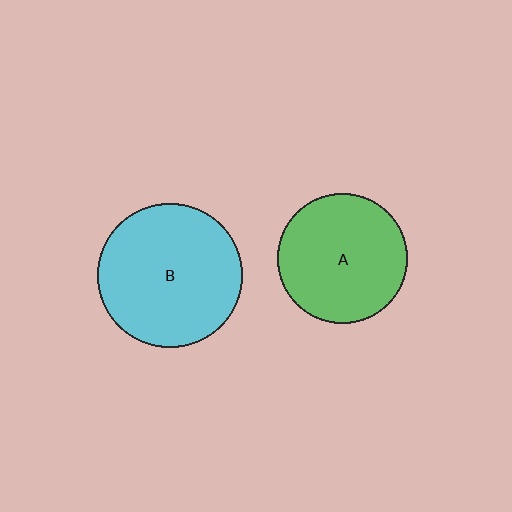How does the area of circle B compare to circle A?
Approximately 1.3 times.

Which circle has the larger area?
Circle B (cyan).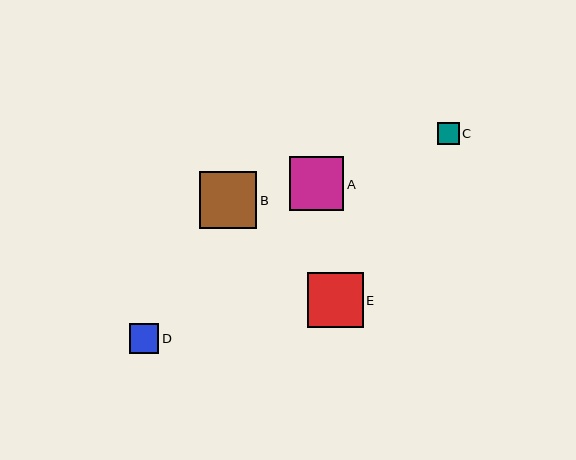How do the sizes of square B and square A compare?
Square B and square A are approximately the same size.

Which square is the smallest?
Square C is the smallest with a size of approximately 22 pixels.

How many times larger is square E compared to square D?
Square E is approximately 1.9 times the size of square D.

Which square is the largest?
Square B is the largest with a size of approximately 57 pixels.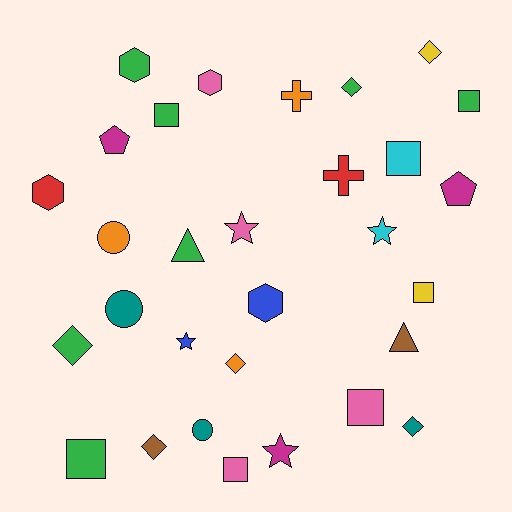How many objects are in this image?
There are 30 objects.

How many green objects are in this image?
There are 7 green objects.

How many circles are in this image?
There are 3 circles.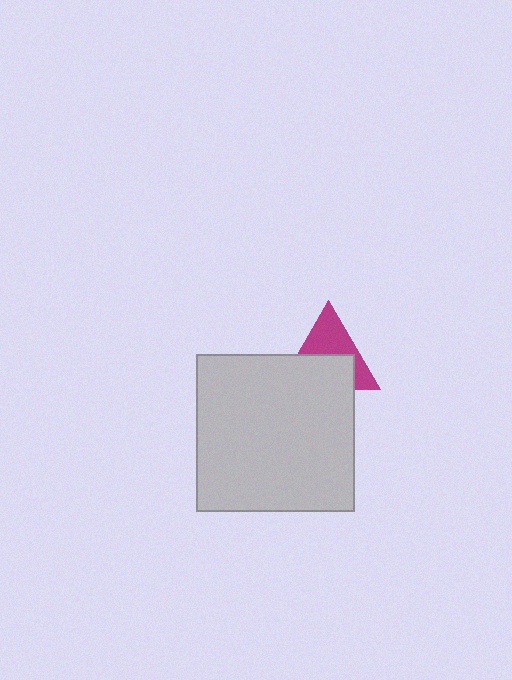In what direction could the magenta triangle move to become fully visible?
The magenta triangle could move up. That would shift it out from behind the light gray square entirely.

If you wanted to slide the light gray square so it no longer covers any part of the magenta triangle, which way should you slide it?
Slide it down — that is the most direct way to separate the two shapes.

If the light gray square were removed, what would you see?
You would see the complete magenta triangle.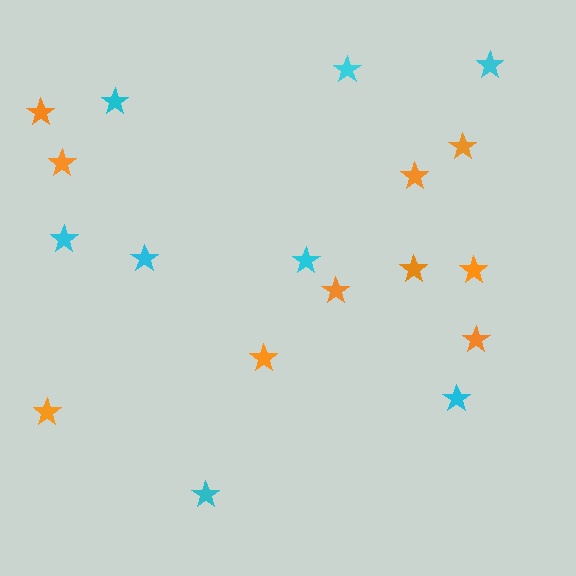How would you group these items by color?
There are 2 groups: one group of orange stars (10) and one group of cyan stars (8).